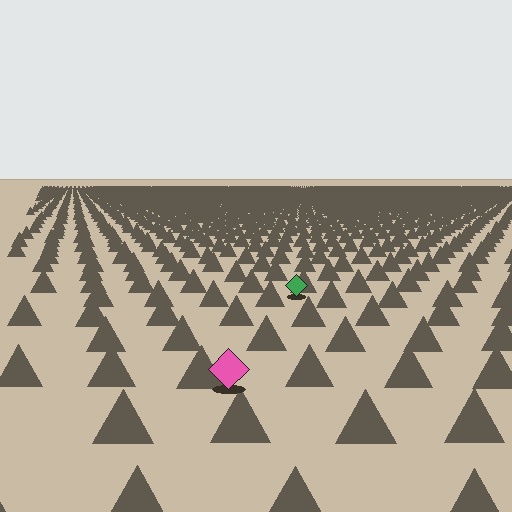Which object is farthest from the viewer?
The green diamond is farthest from the viewer. It appears smaller and the ground texture around it is denser.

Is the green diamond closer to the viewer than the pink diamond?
No. The pink diamond is closer — you can tell from the texture gradient: the ground texture is coarser near it.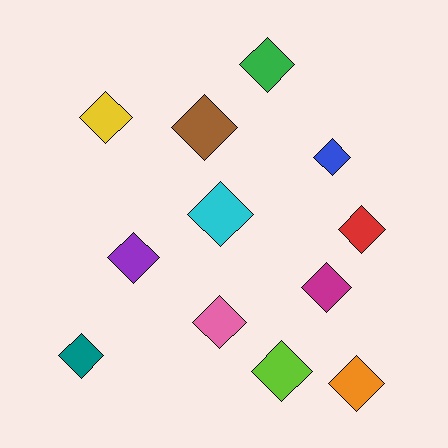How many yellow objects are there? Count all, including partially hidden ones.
There is 1 yellow object.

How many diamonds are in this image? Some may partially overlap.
There are 12 diamonds.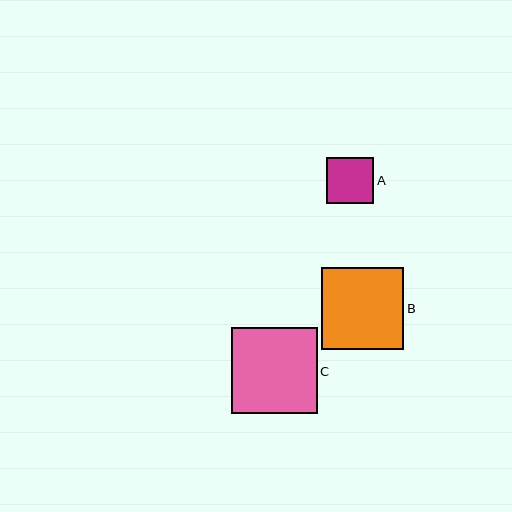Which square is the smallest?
Square A is the smallest with a size of approximately 47 pixels.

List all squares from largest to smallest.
From largest to smallest: C, B, A.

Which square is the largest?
Square C is the largest with a size of approximately 86 pixels.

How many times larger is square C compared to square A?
Square C is approximately 1.8 times the size of square A.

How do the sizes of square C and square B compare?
Square C and square B are approximately the same size.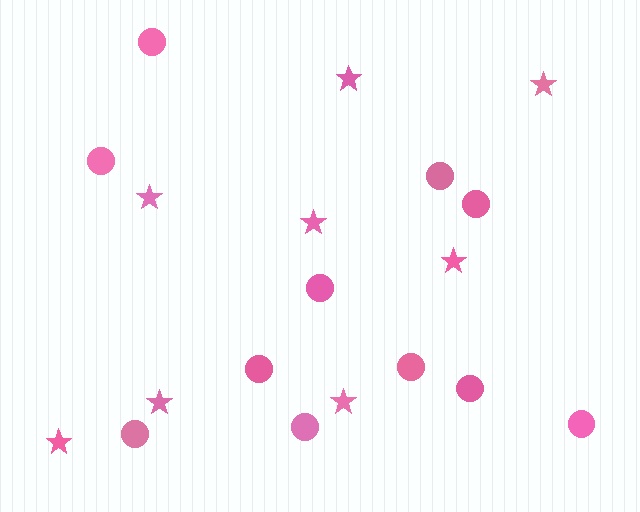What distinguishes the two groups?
There are 2 groups: one group of circles (11) and one group of stars (8).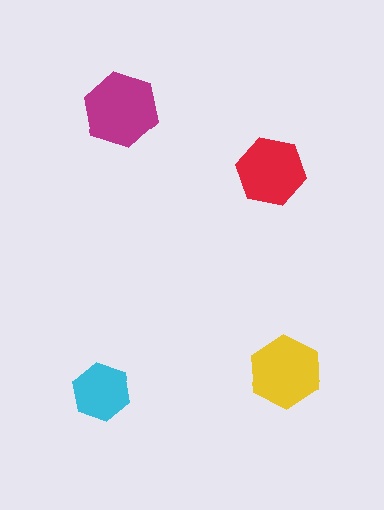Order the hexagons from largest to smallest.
the magenta one, the yellow one, the red one, the cyan one.